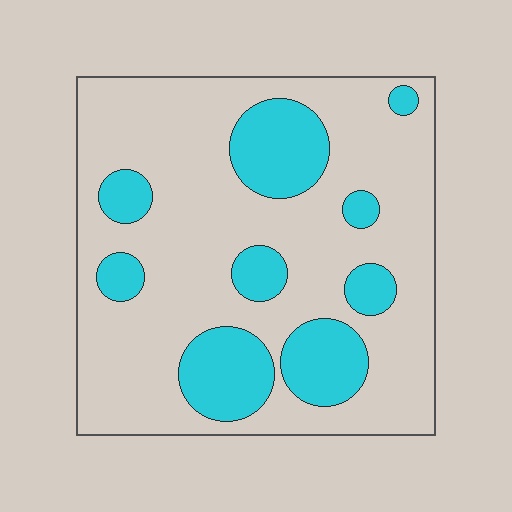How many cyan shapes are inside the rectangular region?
9.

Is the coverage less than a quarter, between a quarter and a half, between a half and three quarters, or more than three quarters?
Between a quarter and a half.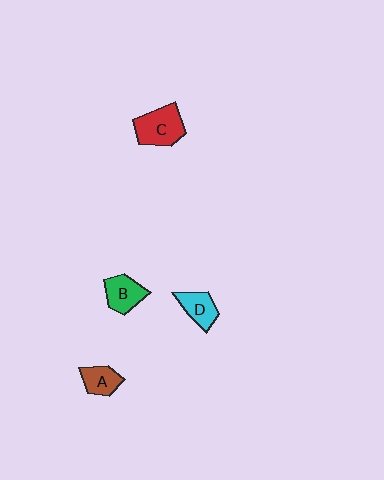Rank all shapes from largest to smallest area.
From largest to smallest: C (red), B (green), D (cyan), A (brown).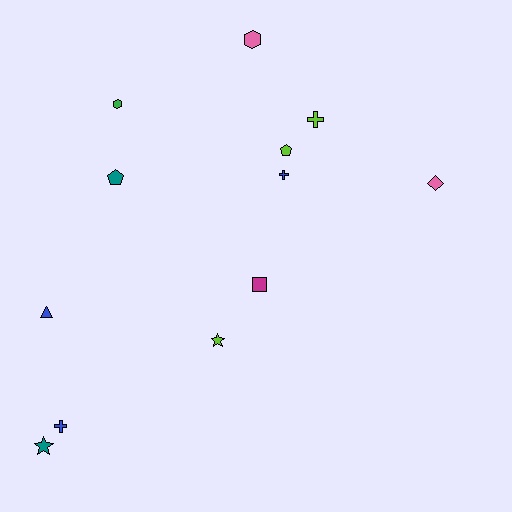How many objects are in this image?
There are 12 objects.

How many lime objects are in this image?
There are 3 lime objects.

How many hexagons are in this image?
There are 2 hexagons.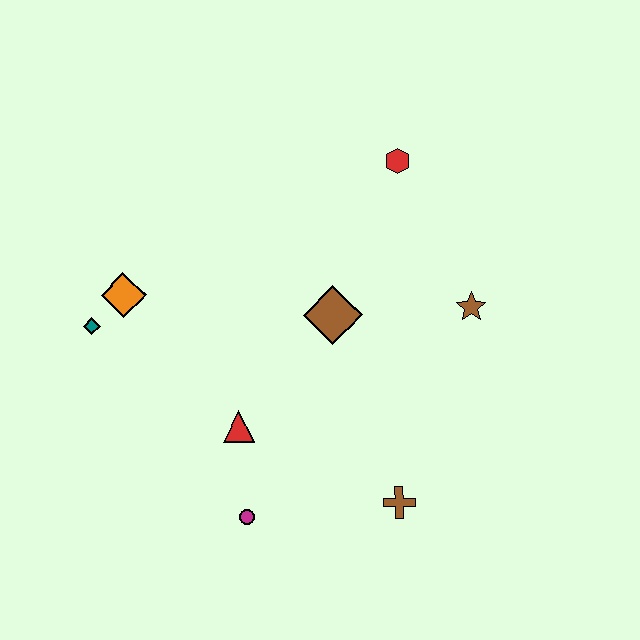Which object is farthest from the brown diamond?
The teal diamond is farthest from the brown diamond.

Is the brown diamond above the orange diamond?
No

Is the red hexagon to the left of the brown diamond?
No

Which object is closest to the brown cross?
The magenta circle is closest to the brown cross.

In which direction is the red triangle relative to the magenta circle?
The red triangle is above the magenta circle.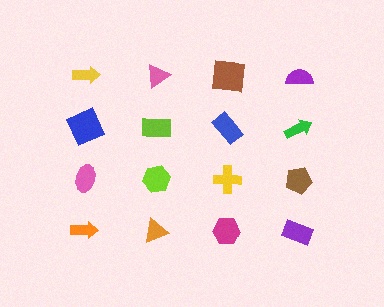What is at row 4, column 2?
An orange triangle.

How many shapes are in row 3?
4 shapes.